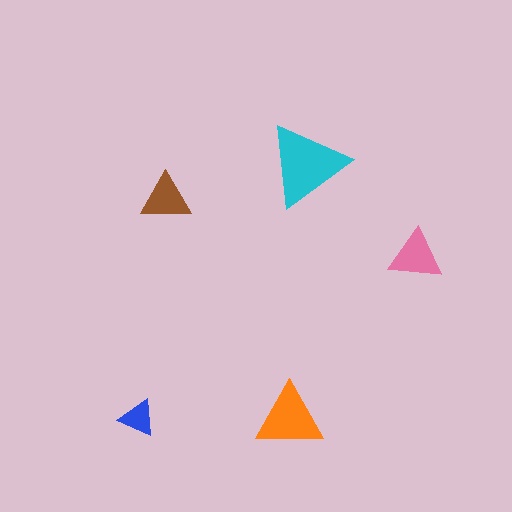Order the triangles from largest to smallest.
the cyan one, the orange one, the pink one, the brown one, the blue one.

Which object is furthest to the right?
The pink triangle is rightmost.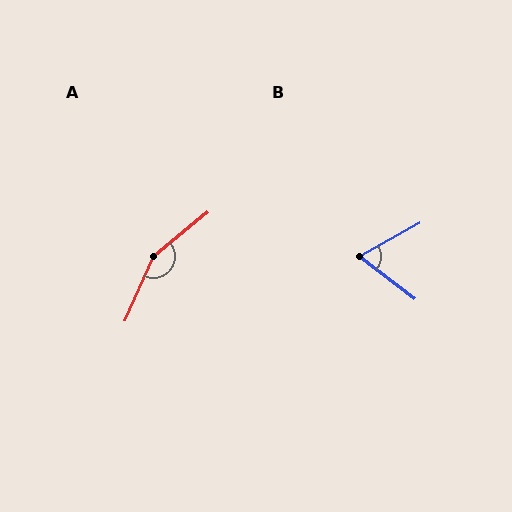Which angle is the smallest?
B, at approximately 66 degrees.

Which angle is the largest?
A, at approximately 153 degrees.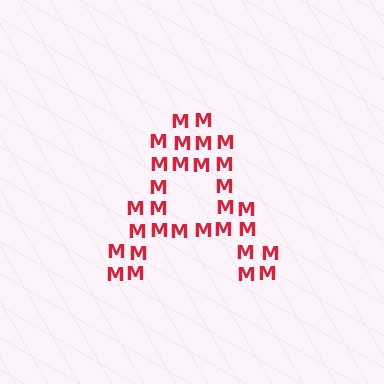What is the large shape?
The large shape is the letter A.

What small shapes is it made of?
It is made of small letter M's.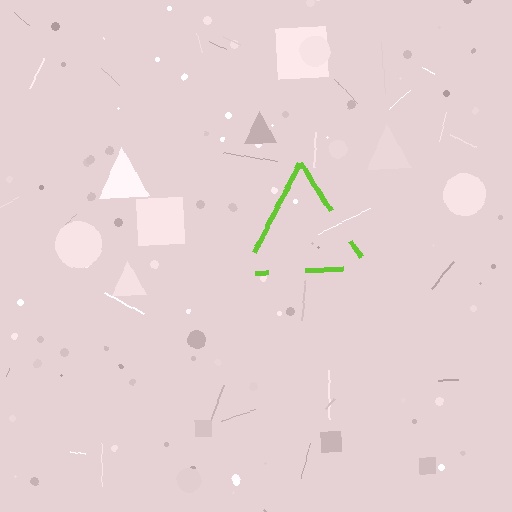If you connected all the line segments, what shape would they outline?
They would outline a triangle.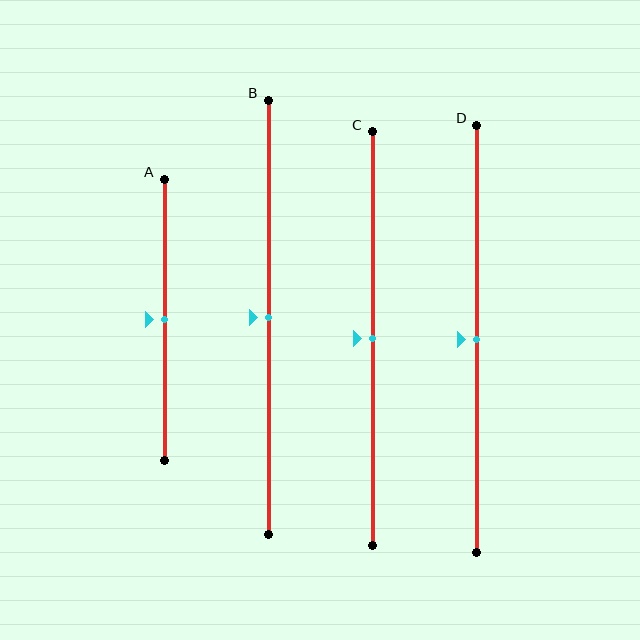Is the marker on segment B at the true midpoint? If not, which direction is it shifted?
Yes, the marker on segment B is at the true midpoint.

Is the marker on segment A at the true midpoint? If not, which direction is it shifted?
Yes, the marker on segment A is at the true midpoint.